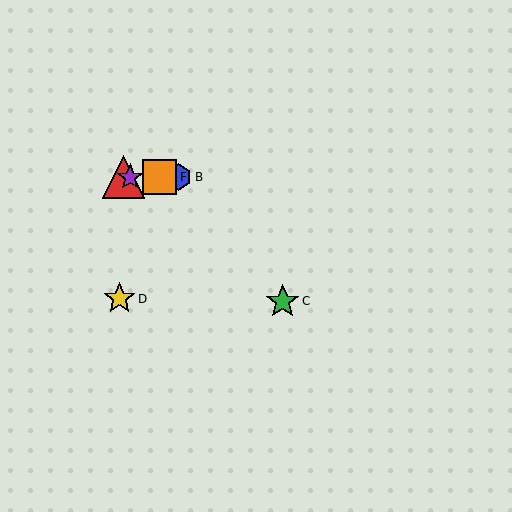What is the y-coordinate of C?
Object C is at y≈301.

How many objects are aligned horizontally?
4 objects (A, B, E, F) are aligned horizontally.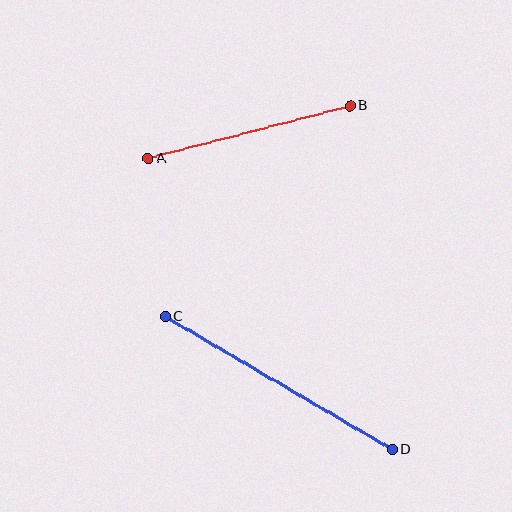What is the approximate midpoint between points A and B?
The midpoint is at approximately (249, 132) pixels.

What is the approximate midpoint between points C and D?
The midpoint is at approximately (279, 383) pixels.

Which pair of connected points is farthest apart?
Points C and D are farthest apart.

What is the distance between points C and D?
The distance is approximately 263 pixels.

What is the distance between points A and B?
The distance is approximately 209 pixels.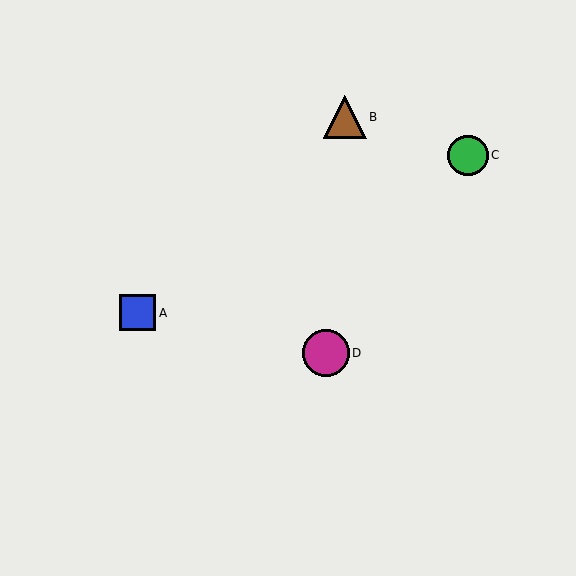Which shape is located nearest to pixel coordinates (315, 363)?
The magenta circle (labeled D) at (326, 353) is nearest to that location.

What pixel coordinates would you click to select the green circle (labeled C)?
Click at (468, 155) to select the green circle C.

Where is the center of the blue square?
The center of the blue square is at (138, 313).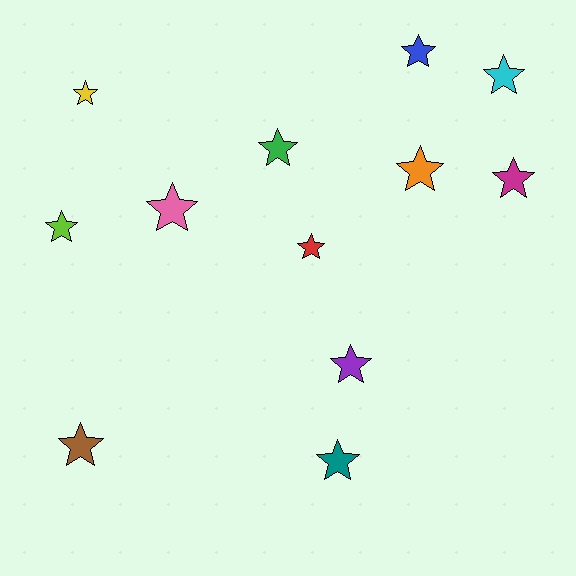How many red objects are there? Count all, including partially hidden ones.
There is 1 red object.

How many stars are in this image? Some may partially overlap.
There are 12 stars.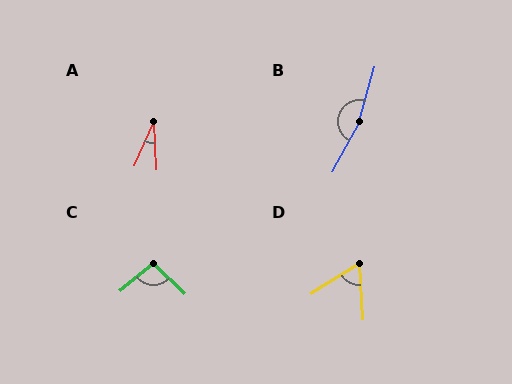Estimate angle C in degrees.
Approximately 97 degrees.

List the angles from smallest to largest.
A (27°), D (61°), C (97°), B (168°).